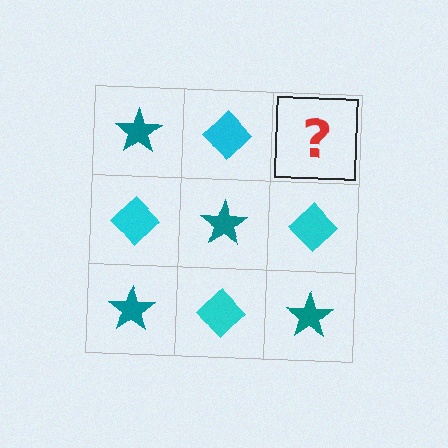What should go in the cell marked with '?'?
The missing cell should contain a teal star.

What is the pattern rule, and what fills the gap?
The rule is that it alternates teal star and cyan diamond in a checkerboard pattern. The gap should be filled with a teal star.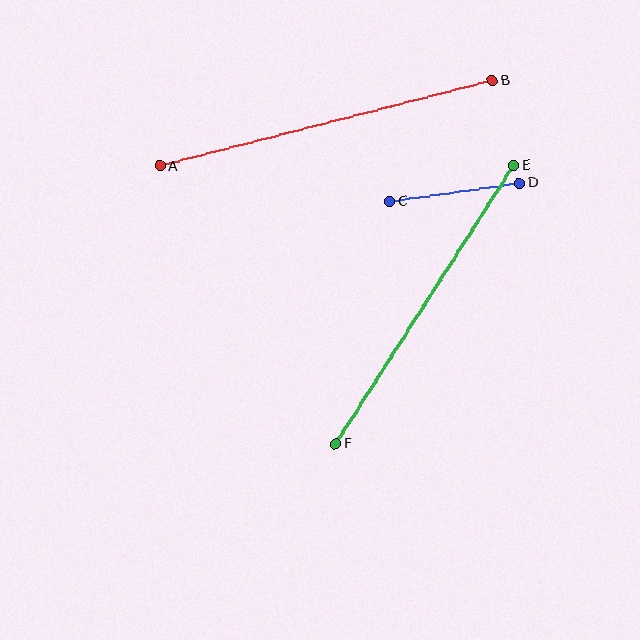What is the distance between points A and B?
The distance is approximately 343 pixels.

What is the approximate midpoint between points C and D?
The midpoint is at approximately (455, 192) pixels.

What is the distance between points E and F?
The distance is approximately 330 pixels.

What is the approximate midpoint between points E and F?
The midpoint is at approximately (425, 305) pixels.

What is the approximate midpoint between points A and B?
The midpoint is at approximately (326, 123) pixels.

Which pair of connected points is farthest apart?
Points A and B are farthest apart.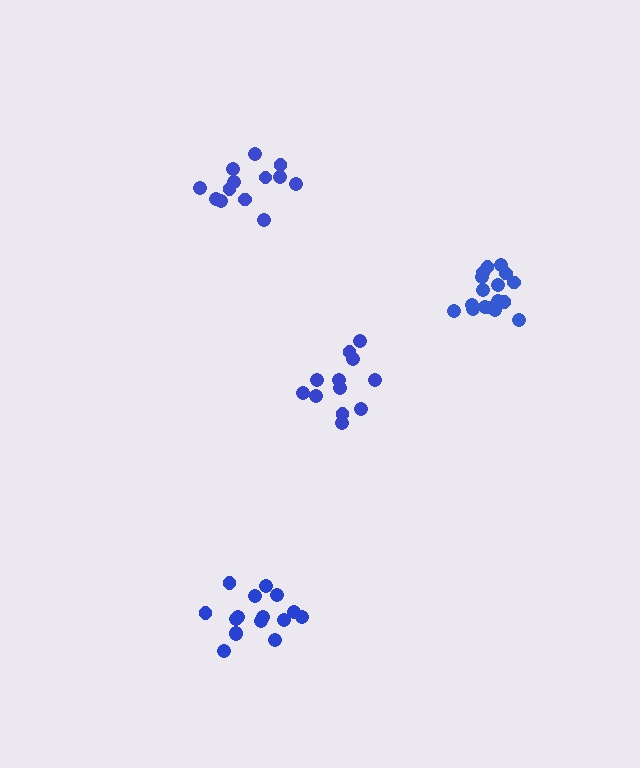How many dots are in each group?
Group 1: 12 dots, Group 2: 16 dots, Group 3: 17 dots, Group 4: 14 dots (59 total).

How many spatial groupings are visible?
There are 4 spatial groupings.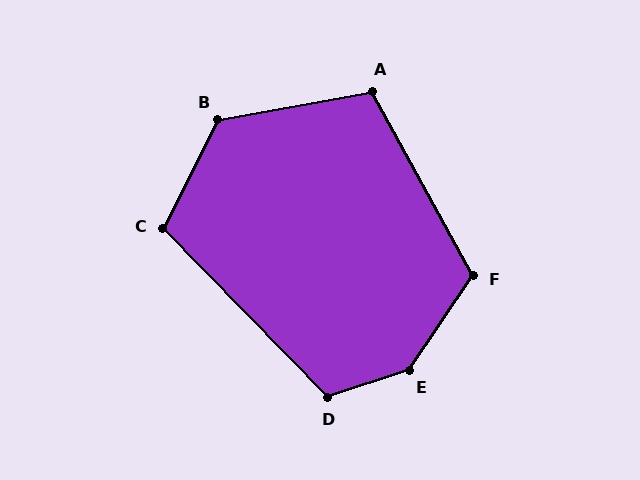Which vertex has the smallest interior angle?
A, at approximately 108 degrees.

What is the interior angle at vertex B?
Approximately 127 degrees (obtuse).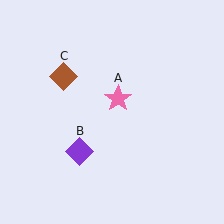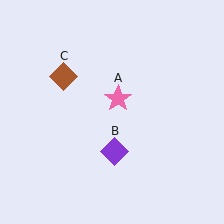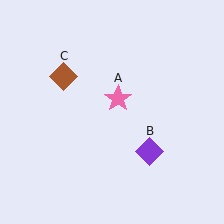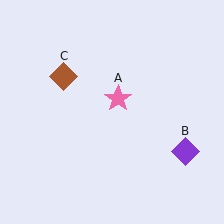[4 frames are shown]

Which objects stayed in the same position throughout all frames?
Pink star (object A) and brown diamond (object C) remained stationary.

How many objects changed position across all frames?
1 object changed position: purple diamond (object B).